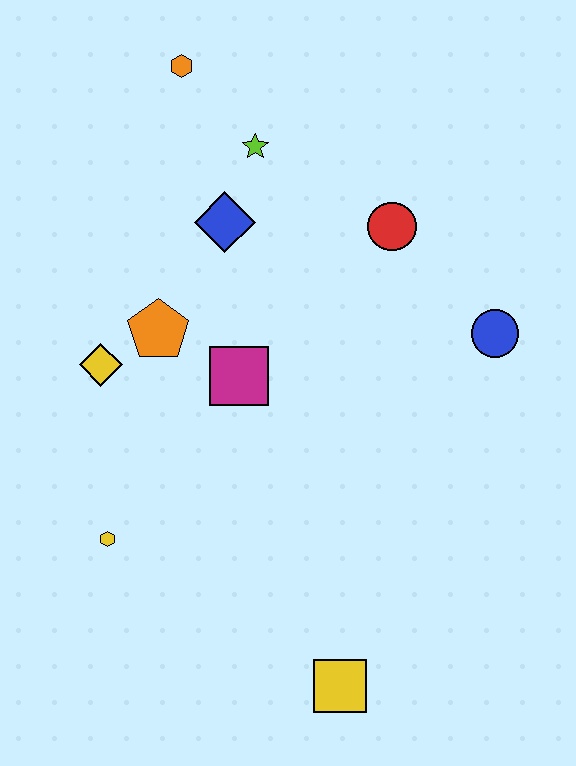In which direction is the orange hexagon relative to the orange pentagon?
The orange hexagon is above the orange pentagon.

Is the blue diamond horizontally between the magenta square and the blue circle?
No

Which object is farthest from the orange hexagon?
The yellow square is farthest from the orange hexagon.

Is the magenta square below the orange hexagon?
Yes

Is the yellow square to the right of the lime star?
Yes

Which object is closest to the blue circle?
The red circle is closest to the blue circle.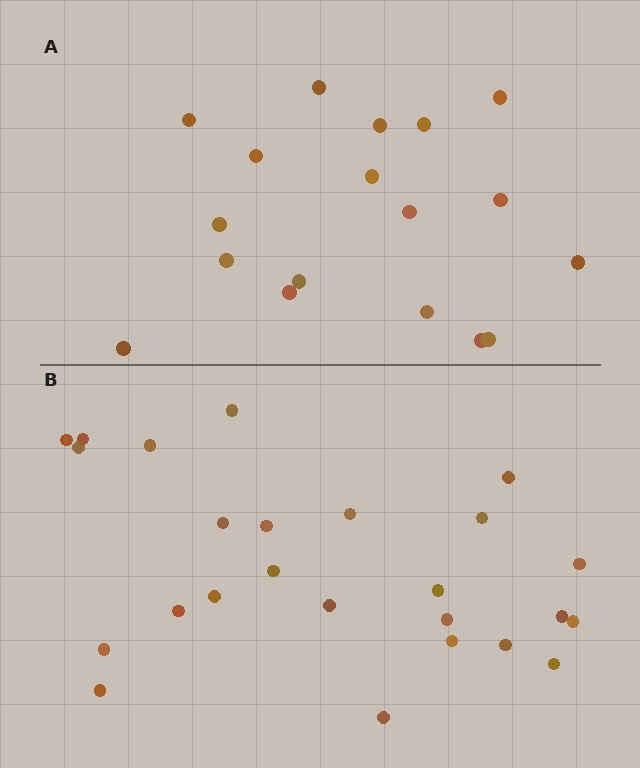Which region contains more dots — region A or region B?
Region B (the bottom region) has more dots.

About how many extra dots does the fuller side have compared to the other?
Region B has roughly 8 or so more dots than region A.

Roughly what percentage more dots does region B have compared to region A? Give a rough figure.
About 40% more.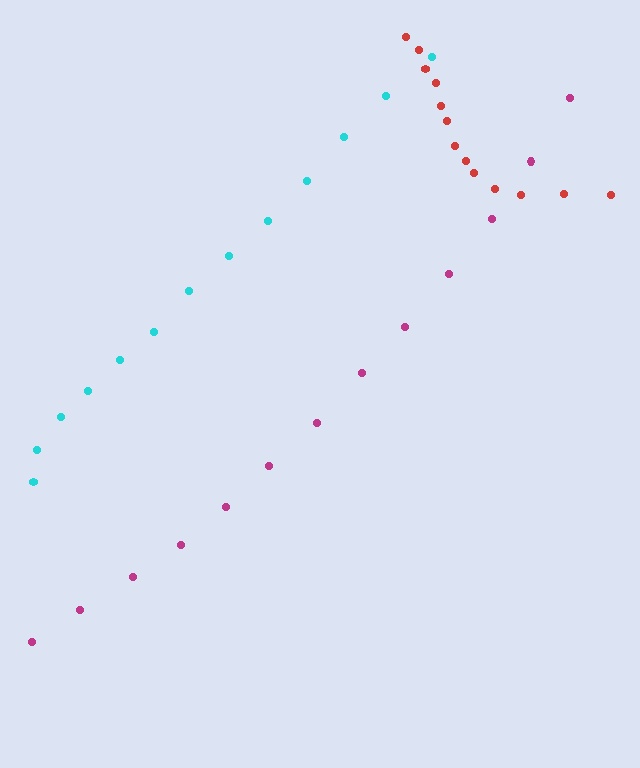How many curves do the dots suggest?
There are 3 distinct paths.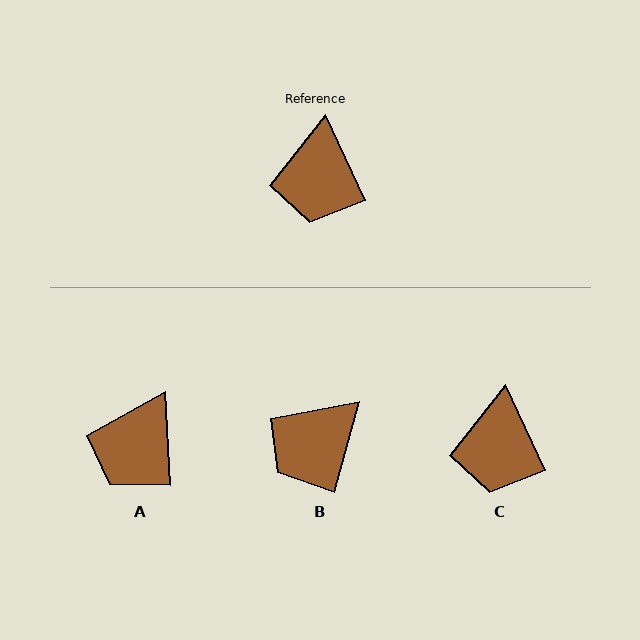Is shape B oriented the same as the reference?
No, it is off by about 41 degrees.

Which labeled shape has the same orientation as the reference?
C.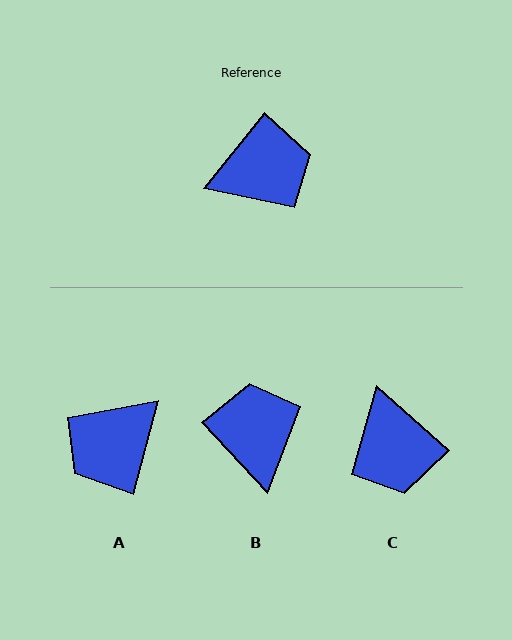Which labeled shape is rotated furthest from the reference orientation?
A, about 157 degrees away.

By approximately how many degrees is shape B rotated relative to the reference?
Approximately 81 degrees counter-clockwise.